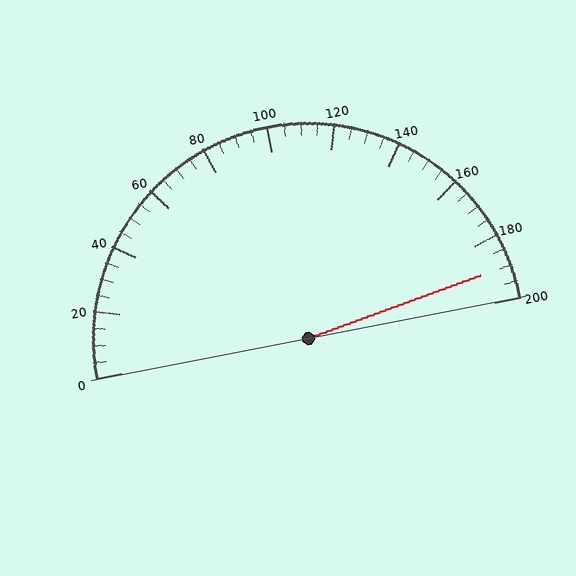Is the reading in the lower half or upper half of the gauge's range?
The reading is in the upper half of the range (0 to 200).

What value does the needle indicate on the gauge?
The needle indicates approximately 190.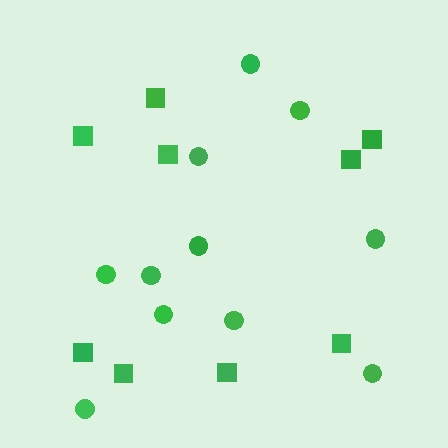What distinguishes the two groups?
There are 2 groups: one group of squares (9) and one group of circles (11).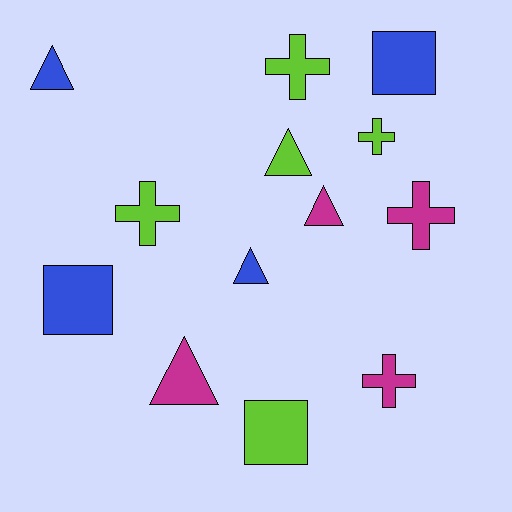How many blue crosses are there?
There are no blue crosses.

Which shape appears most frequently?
Cross, with 5 objects.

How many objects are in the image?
There are 13 objects.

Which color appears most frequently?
Lime, with 5 objects.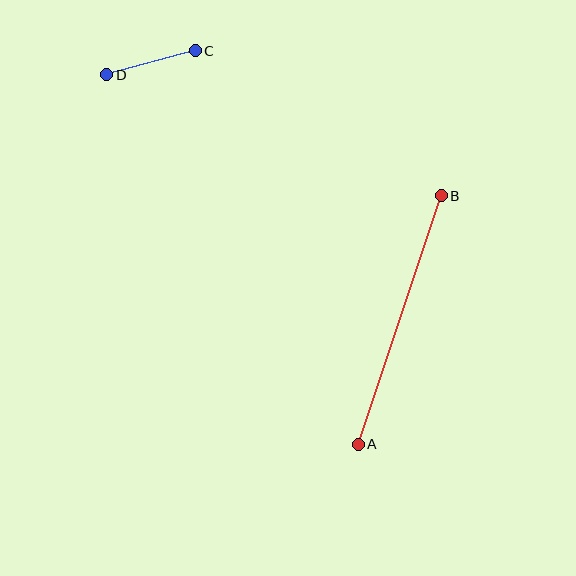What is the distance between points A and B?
The distance is approximately 262 pixels.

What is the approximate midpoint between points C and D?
The midpoint is at approximately (151, 63) pixels.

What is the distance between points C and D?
The distance is approximately 92 pixels.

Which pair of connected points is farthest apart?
Points A and B are farthest apart.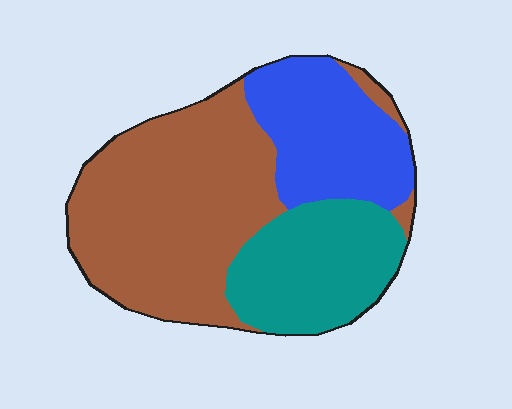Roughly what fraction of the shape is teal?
Teal takes up about one quarter (1/4) of the shape.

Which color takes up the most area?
Brown, at roughly 50%.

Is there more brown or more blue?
Brown.